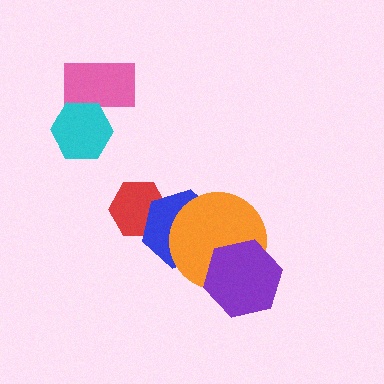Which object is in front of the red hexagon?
The blue hexagon is in front of the red hexagon.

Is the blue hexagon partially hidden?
Yes, it is partially covered by another shape.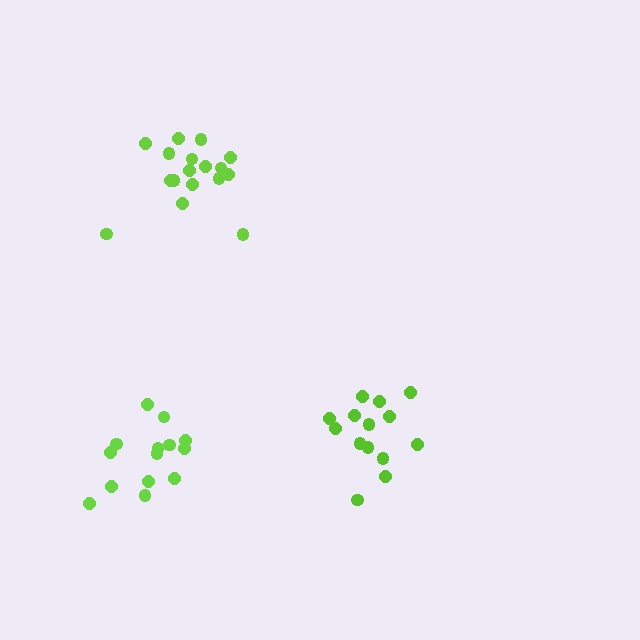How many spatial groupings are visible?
There are 3 spatial groupings.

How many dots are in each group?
Group 1: 17 dots, Group 2: 14 dots, Group 3: 14 dots (45 total).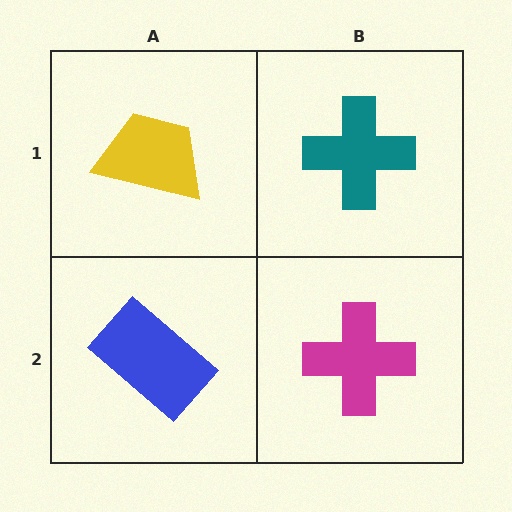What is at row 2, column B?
A magenta cross.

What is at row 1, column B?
A teal cross.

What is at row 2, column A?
A blue rectangle.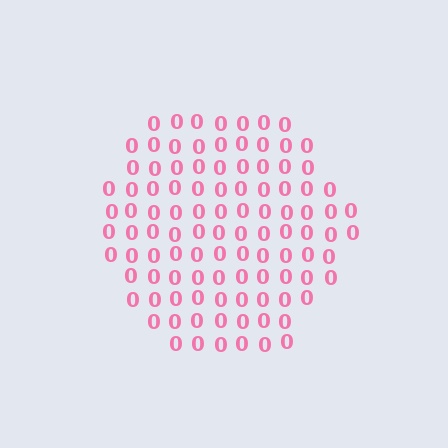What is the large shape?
The large shape is a hexagon.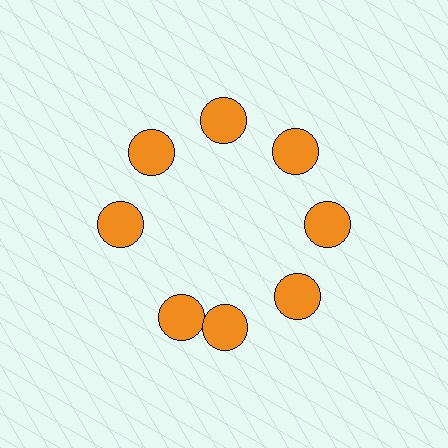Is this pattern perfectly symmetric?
No. The 8 orange circles are arranged in a ring, but one element near the 8 o'clock position is rotated out of alignment along the ring, breaking the 8-fold rotational symmetry.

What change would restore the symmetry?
The symmetry would be restored by rotating it back into even spacing with its neighbors so that all 8 circles sit at equal angles and equal distance from the center.